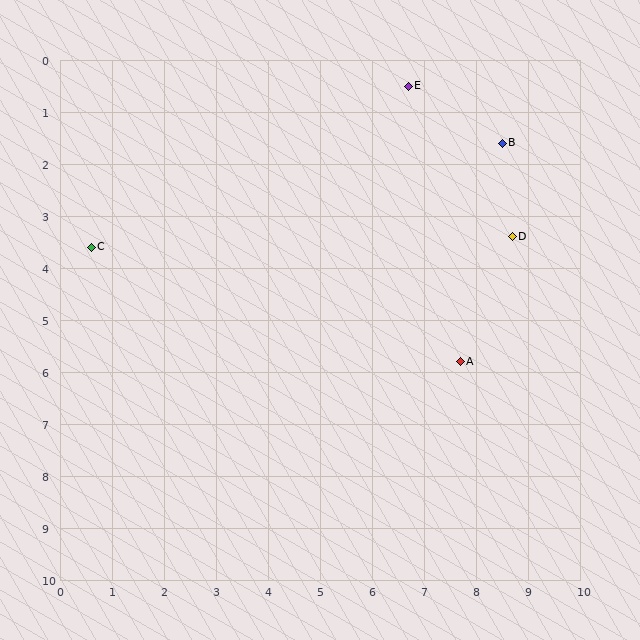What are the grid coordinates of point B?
Point B is at approximately (8.5, 1.6).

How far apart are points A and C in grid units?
Points A and C are about 7.4 grid units apart.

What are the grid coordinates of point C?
Point C is at approximately (0.6, 3.6).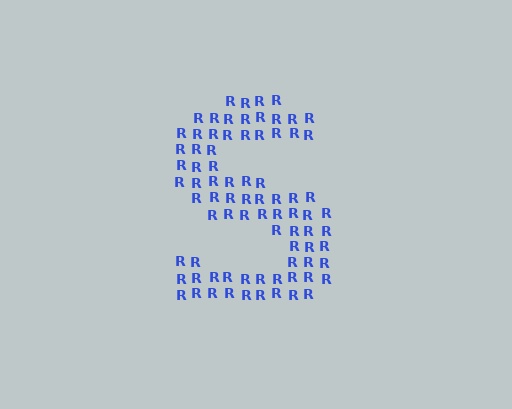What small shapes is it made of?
It is made of small letter R's.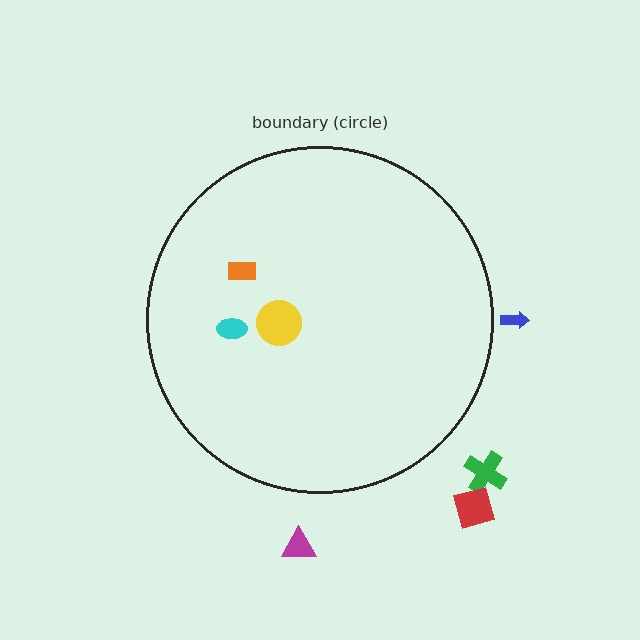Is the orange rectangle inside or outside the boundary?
Inside.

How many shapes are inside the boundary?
3 inside, 4 outside.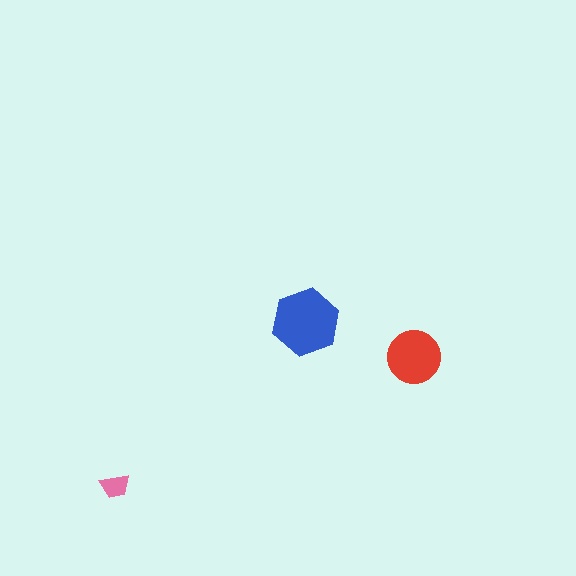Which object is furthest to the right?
The red circle is rightmost.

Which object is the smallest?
The pink trapezoid.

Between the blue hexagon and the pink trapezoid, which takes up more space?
The blue hexagon.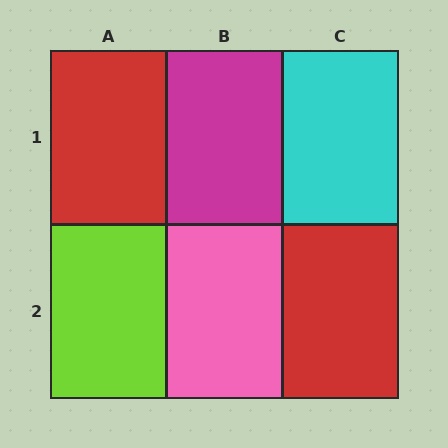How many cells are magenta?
1 cell is magenta.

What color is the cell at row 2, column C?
Red.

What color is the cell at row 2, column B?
Pink.